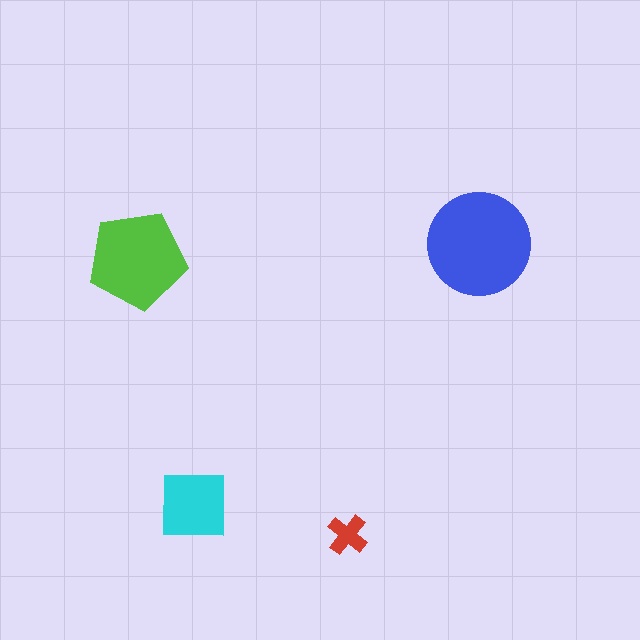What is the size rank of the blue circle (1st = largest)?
1st.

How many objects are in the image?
There are 4 objects in the image.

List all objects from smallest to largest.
The red cross, the cyan square, the lime pentagon, the blue circle.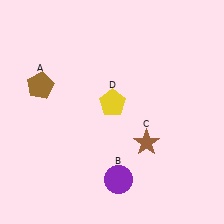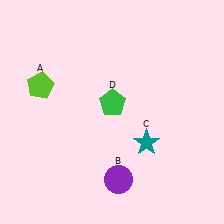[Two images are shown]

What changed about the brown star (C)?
In Image 1, C is brown. In Image 2, it changed to teal.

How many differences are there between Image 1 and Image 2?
There are 3 differences between the two images.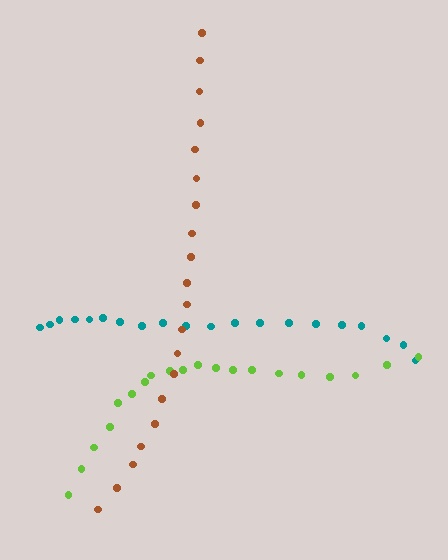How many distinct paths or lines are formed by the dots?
There are 3 distinct paths.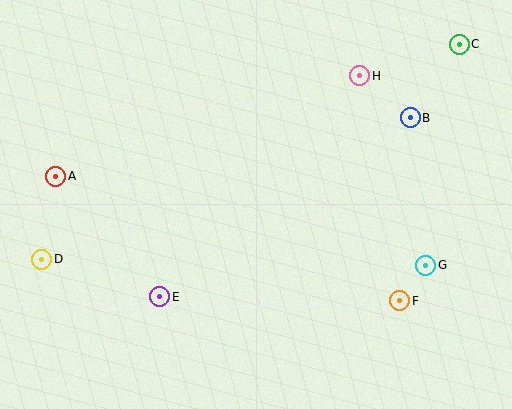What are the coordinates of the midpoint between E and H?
The midpoint between E and H is at (260, 186).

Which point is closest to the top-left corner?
Point A is closest to the top-left corner.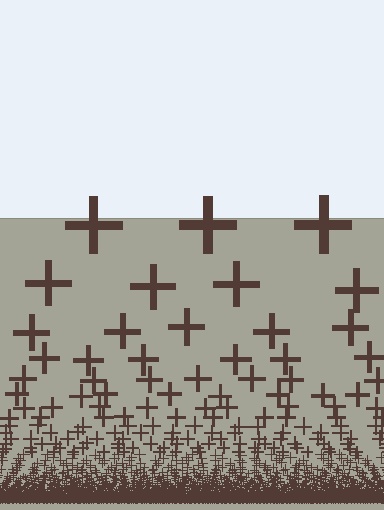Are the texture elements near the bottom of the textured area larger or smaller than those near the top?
Smaller. The gradient is inverted — elements near the bottom are smaller and denser.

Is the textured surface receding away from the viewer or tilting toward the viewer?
The surface appears to tilt toward the viewer. Texture elements get larger and sparser toward the top.